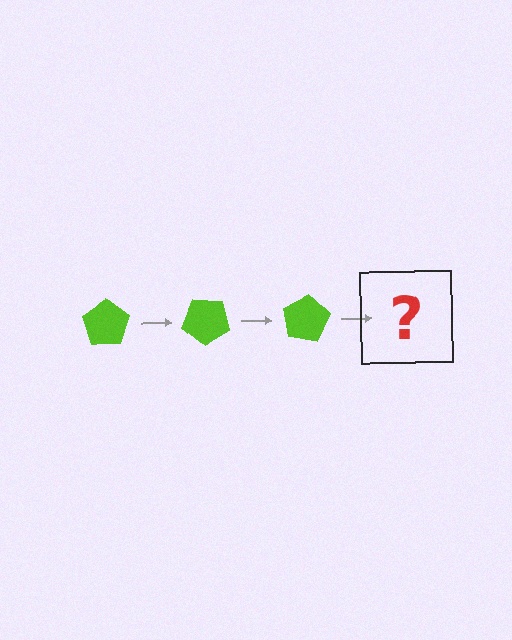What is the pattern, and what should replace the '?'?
The pattern is that the pentagon rotates 40 degrees each step. The '?' should be a lime pentagon rotated 120 degrees.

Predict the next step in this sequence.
The next step is a lime pentagon rotated 120 degrees.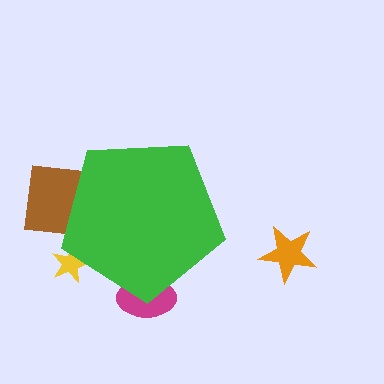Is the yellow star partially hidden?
Yes, the yellow star is partially hidden behind the green pentagon.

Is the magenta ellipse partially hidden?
Yes, the magenta ellipse is partially hidden behind the green pentagon.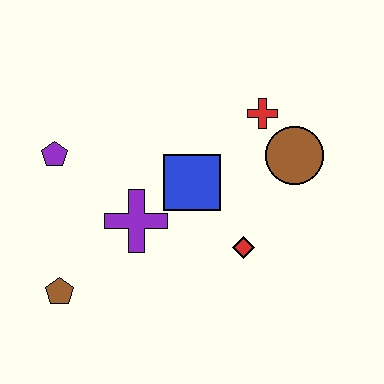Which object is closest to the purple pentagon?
The purple cross is closest to the purple pentagon.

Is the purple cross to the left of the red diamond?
Yes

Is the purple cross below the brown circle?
Yes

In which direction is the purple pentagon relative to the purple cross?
The purple pentagon is to the left of the purple cross.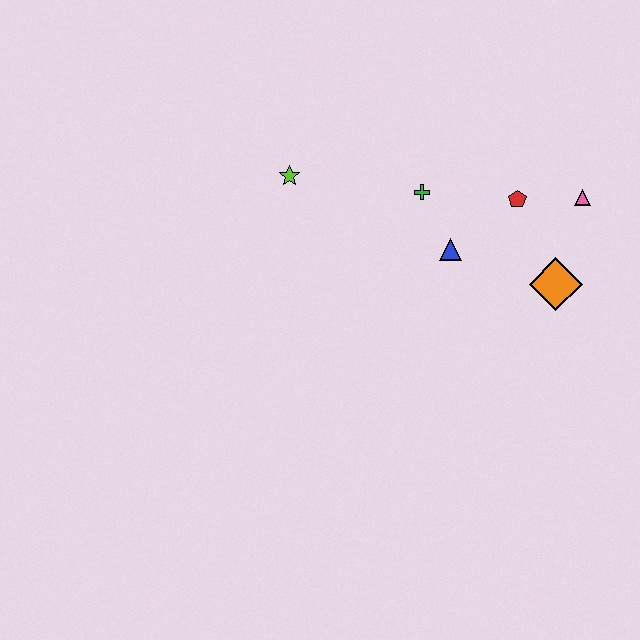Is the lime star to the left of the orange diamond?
Yes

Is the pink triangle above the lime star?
No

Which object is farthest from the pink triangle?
The lime star is farthest from the pink triangle.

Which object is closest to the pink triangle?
The red pentagon is closest to the pink triangle.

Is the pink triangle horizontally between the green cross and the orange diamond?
No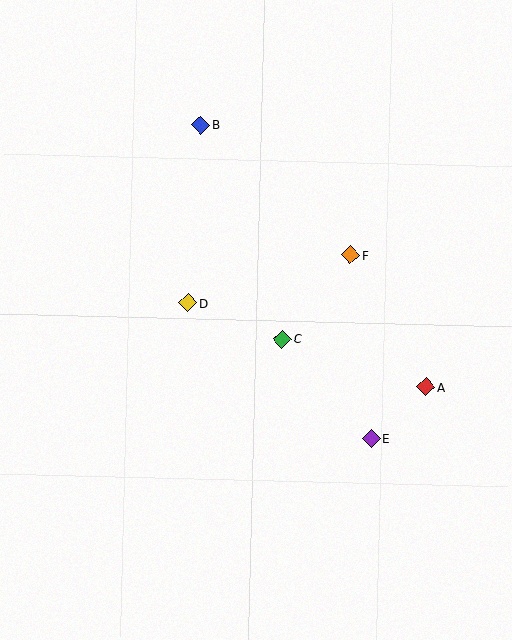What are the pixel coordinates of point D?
Point D is at (188, 303).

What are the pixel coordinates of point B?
Point B is at (201, 125).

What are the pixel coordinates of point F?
Point F is at (350, 255).